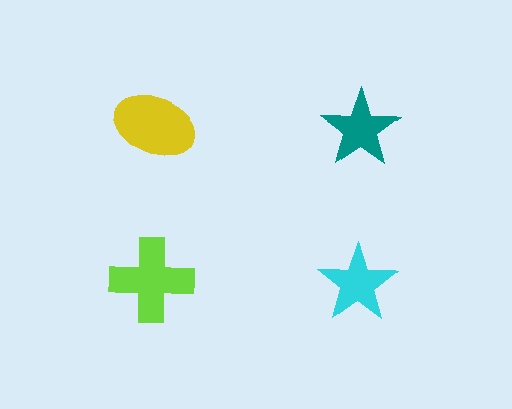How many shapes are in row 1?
2 shapes.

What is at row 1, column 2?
A teal star.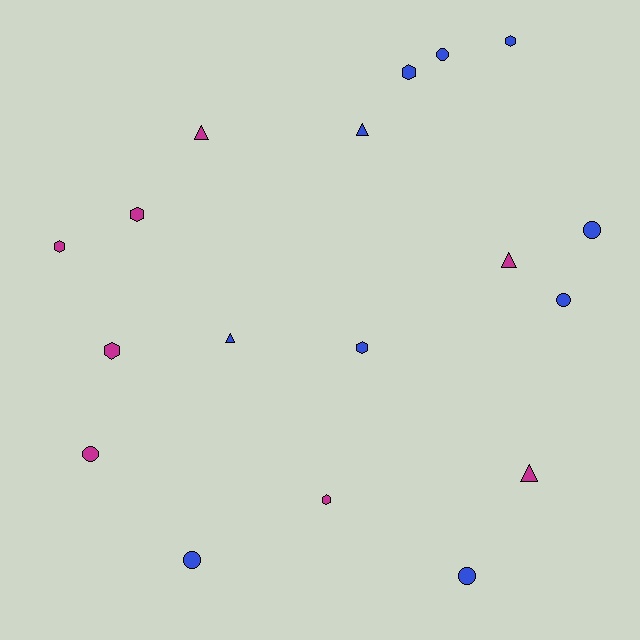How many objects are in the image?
There are 18 objects.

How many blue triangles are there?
There are 2 blue triangles.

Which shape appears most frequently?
Hexagon, with 7 objects.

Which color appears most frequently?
Blue, with 10 objects.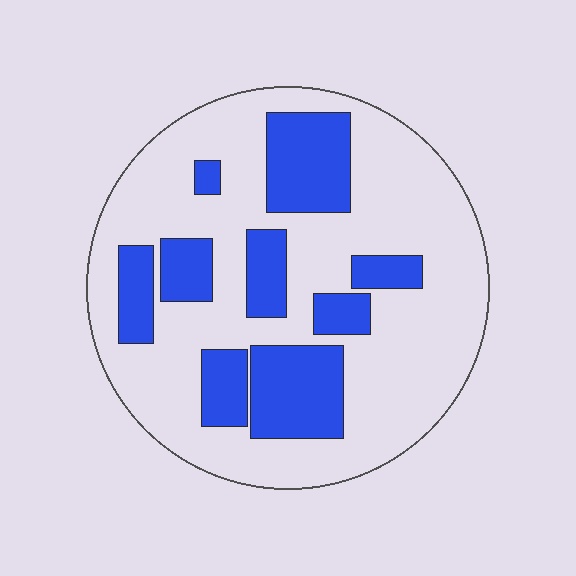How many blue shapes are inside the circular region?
9.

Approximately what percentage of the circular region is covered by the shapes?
Approximately 30%.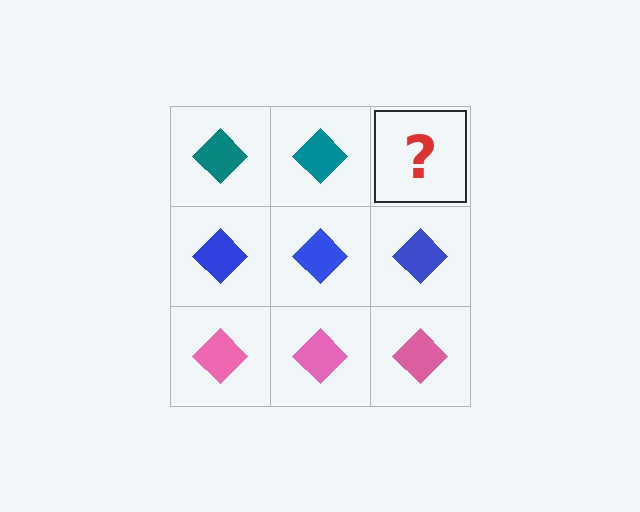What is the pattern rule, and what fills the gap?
The rule is that each row has a consistent color. The gap should be filled with a teal diamond.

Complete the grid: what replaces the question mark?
The question mark should be replaced with a teal diamond.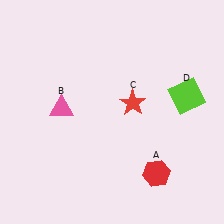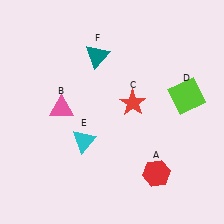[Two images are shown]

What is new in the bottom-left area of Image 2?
A cyan triangle (E) was added in the bottom-left area of Image 2.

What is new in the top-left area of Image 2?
A teal triangle (F) was added in the top-left area of Image 2.